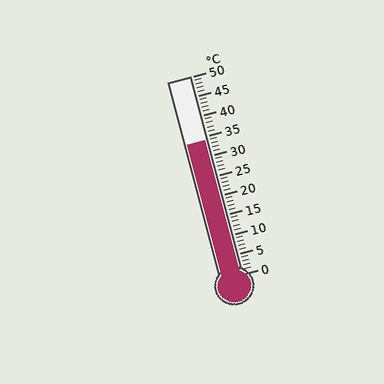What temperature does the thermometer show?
The thermometer shows approximately 34°C.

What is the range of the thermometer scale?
The thermometer scale ranges from 0°C to 50°C.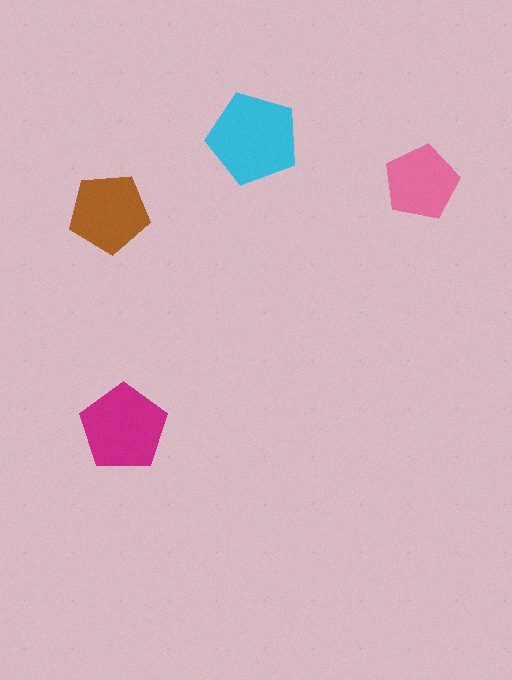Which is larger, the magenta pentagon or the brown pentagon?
The magenta one.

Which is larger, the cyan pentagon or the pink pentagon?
The cyan one.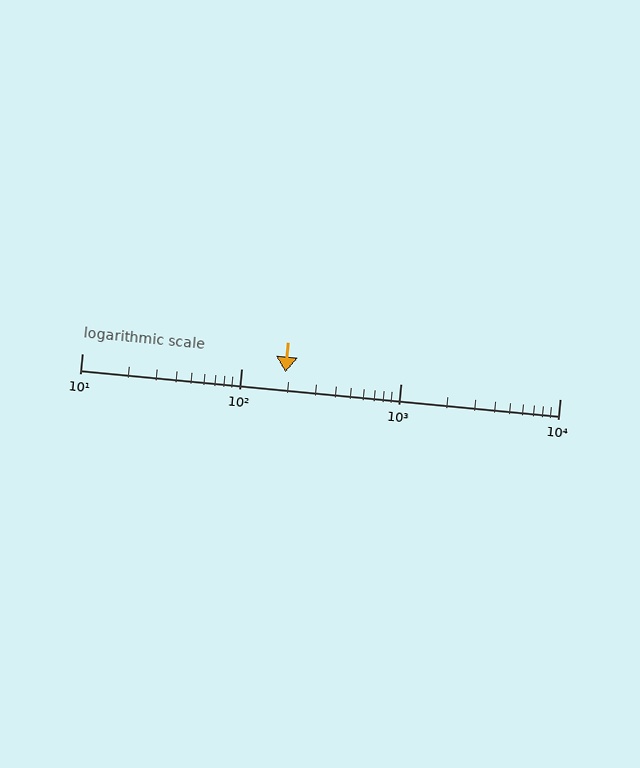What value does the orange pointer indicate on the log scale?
The pointer indicates approximately 190.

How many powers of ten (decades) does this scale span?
The scale spans 3 decades, from 10 to 10000.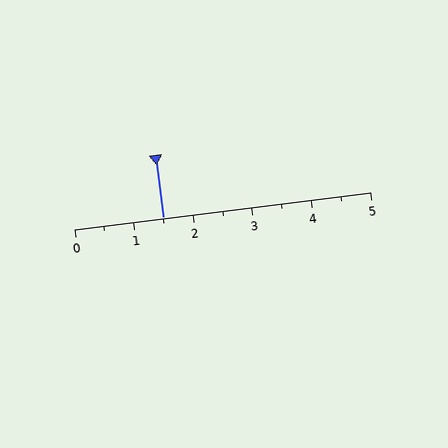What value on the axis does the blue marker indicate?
The marker indicates approximately 1.5.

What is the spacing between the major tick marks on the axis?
The major ticks are spaced 1 apart.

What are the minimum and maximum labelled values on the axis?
The axis runs from 0 to 5.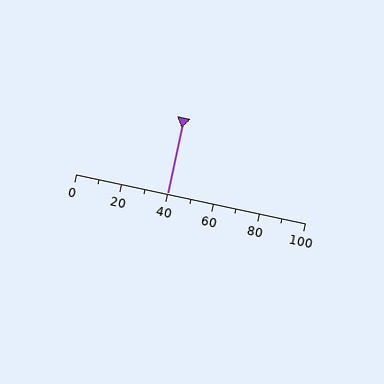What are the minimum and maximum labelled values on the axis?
The axis runs from 0 to 100.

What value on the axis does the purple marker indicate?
The marker indicates approximately 40.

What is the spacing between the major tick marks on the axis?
The major ticks are spaced 20 apart.